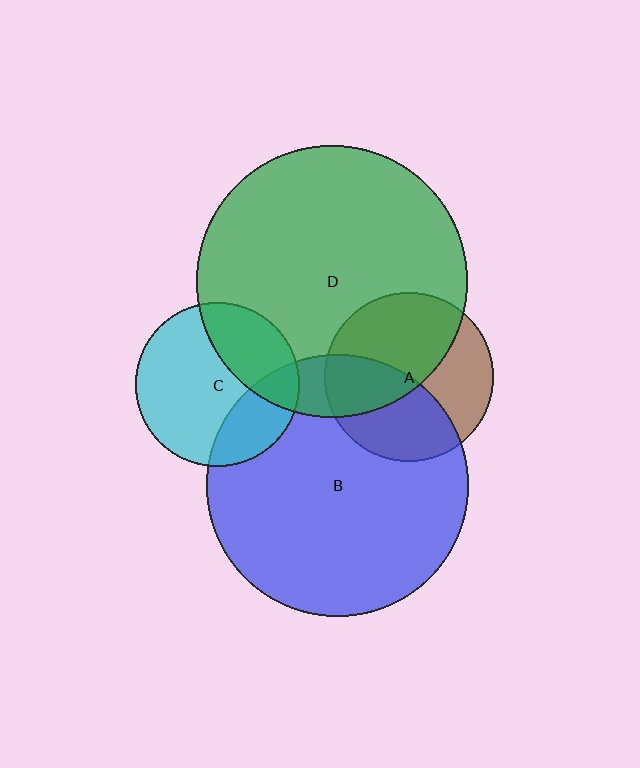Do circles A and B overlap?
Yes.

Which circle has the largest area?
Circle D (green).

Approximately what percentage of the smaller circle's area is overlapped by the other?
Approximately 45%.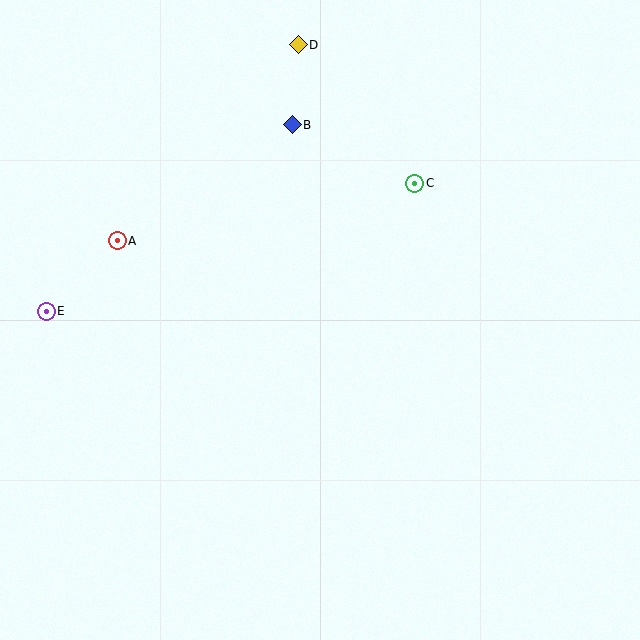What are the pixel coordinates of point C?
Point C is at (415, 183).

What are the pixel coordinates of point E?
Point E is at (46, 311).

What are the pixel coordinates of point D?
Point D is at (298, 45).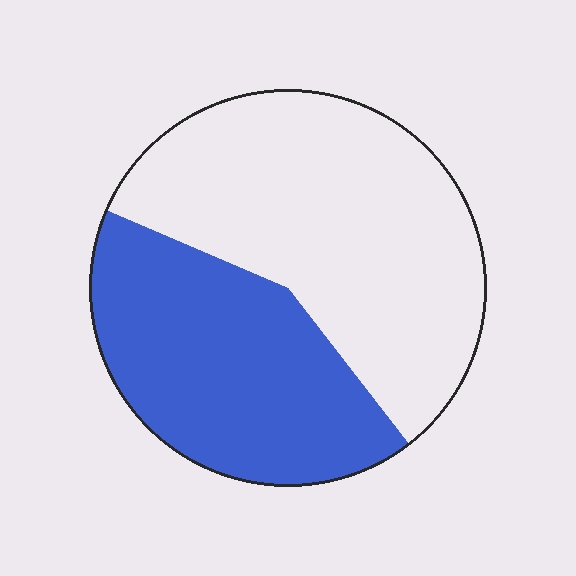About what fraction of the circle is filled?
About two fifths (2/5).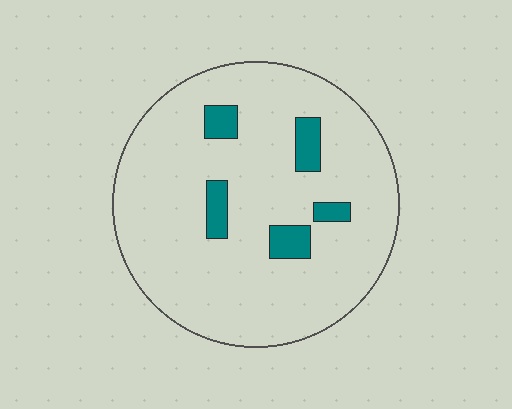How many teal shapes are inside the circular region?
5.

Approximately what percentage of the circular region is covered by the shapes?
Approximately 10%.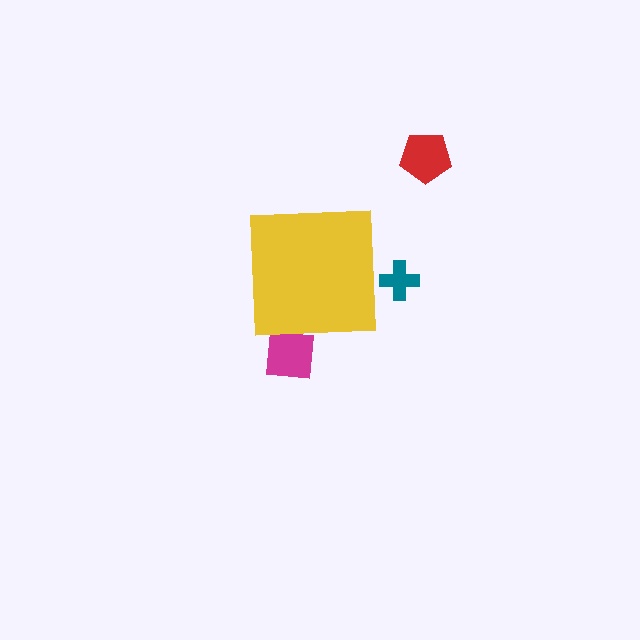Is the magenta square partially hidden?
Yes, the magenta square is partially hidden behind the yellow square.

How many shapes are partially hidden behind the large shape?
2 shapes are partially hidden.